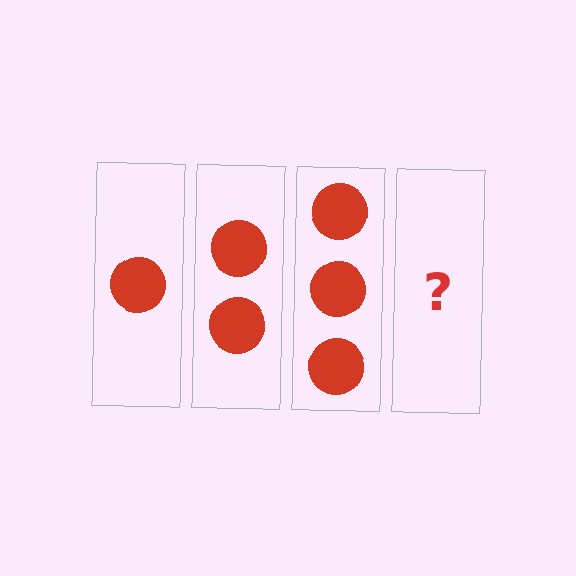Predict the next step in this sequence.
The next step is 4 circles.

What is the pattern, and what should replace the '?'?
The pattern is that each step adds one more circle. The '?' should be 4 circles.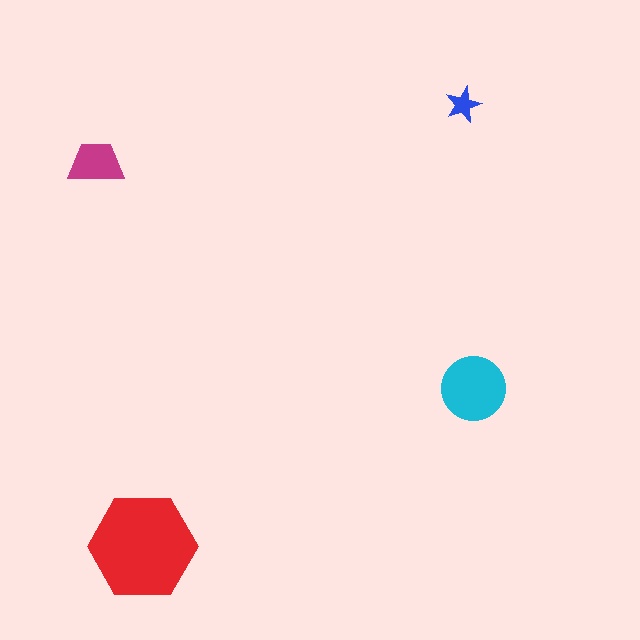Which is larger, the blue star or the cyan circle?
The cyan circle.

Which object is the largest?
The red hexagon.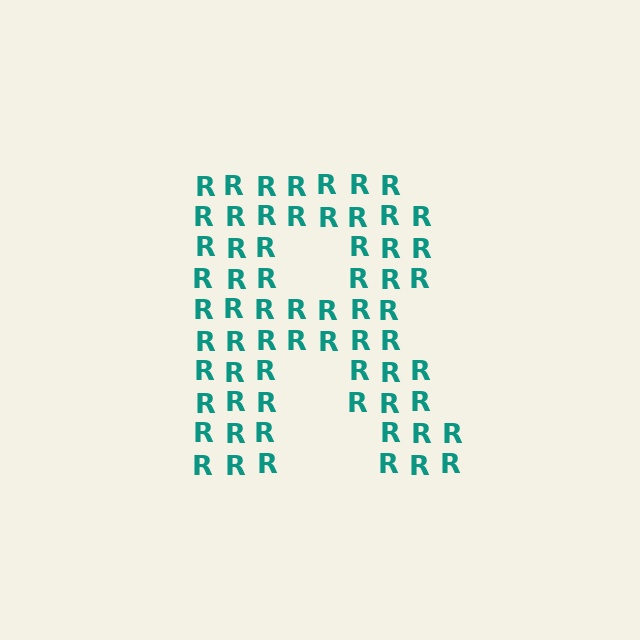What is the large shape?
The large shape is the letter R.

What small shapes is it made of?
It is made of small letter R's.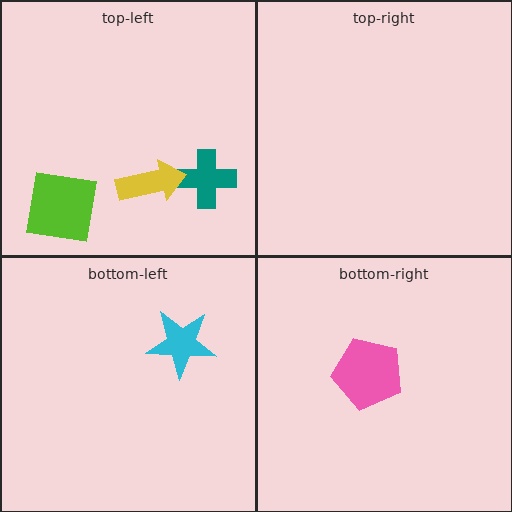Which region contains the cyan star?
The bottom-left region.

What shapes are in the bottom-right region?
The pink pentagon.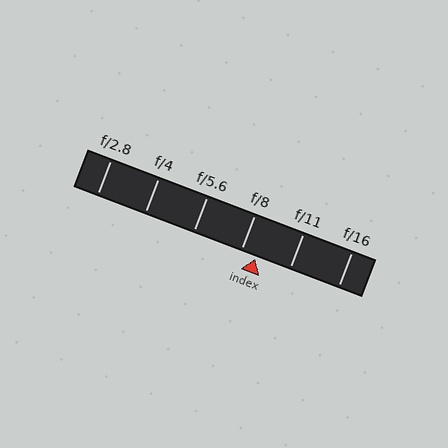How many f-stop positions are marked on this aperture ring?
There are 6 f-stop positions marked.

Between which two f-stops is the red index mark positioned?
The index mark is between f/8 and f/11.